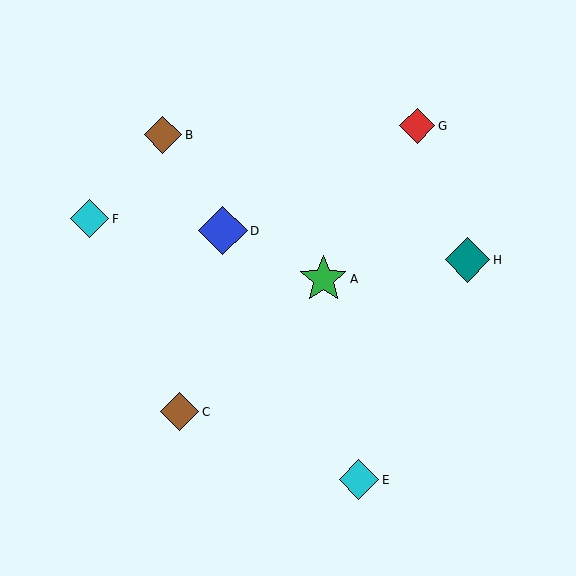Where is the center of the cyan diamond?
The center of the cyan diamond is at (359, 480).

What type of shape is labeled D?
Shape D is a blue diamond.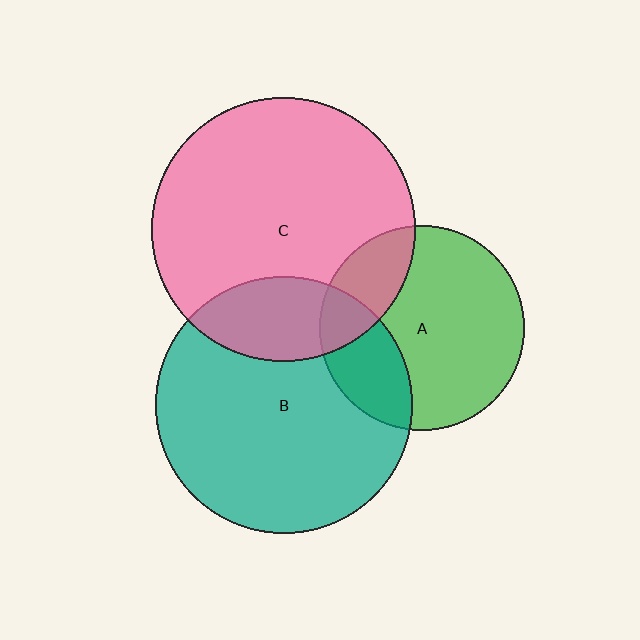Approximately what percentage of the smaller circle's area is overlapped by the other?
Approximately 20%.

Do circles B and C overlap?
Yes.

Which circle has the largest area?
Circle C (pink).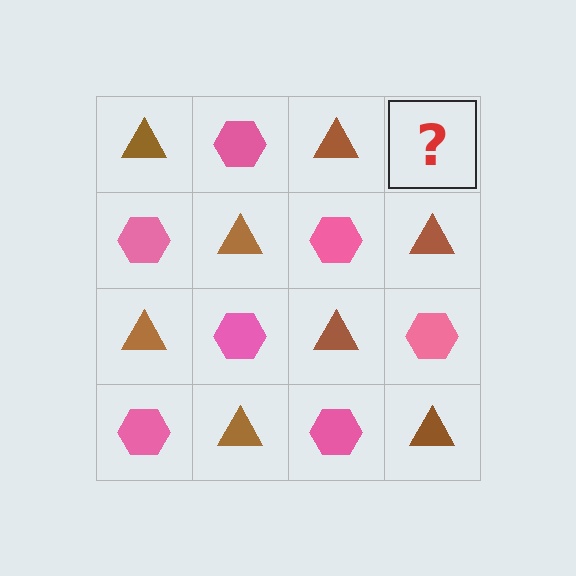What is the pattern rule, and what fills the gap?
The rule is that it alternates brown triangle and pink hexagon in a checkerboard pattern. The gap should be filled with a pink hexagon.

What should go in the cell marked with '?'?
The missing cell should contain a pink hexagon.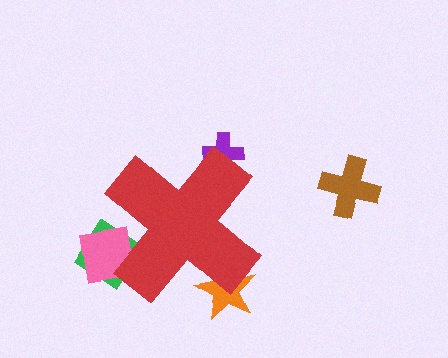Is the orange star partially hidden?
Yes, the orange star is partially hidden behind the red cross.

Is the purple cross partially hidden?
Yes, the purple cross is partially hidden behind the red cross.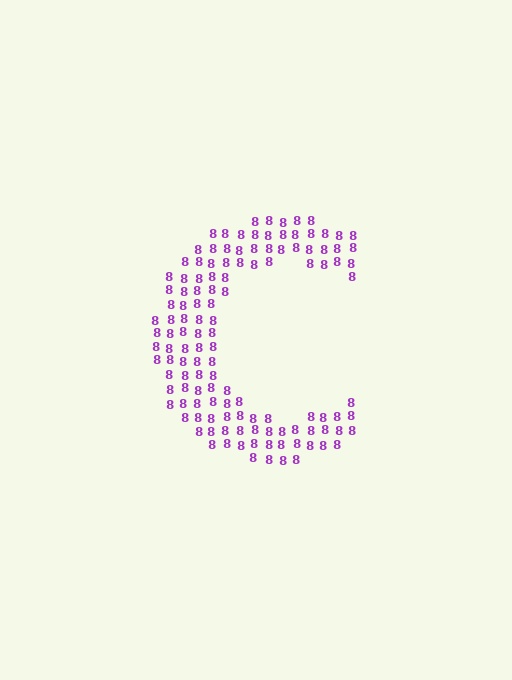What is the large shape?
The large shape is the letter C.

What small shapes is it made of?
It is made of small digit 8's.